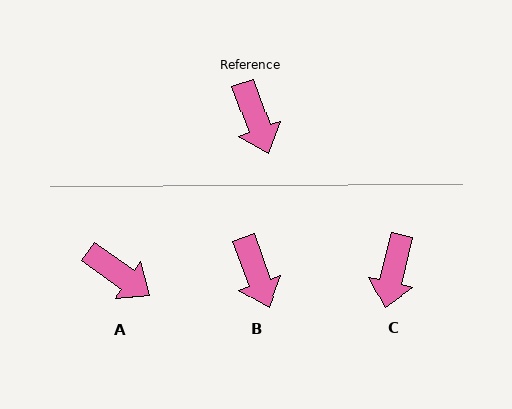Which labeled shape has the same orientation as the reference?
B.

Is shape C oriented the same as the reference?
No, it is off by about 33 degrees.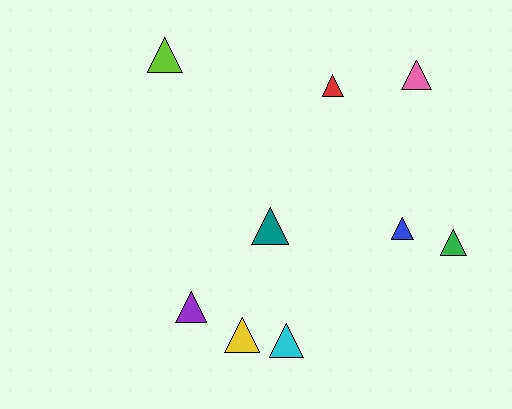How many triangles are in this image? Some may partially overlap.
There are 9 triangles.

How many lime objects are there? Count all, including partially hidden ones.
There is 1 lime object.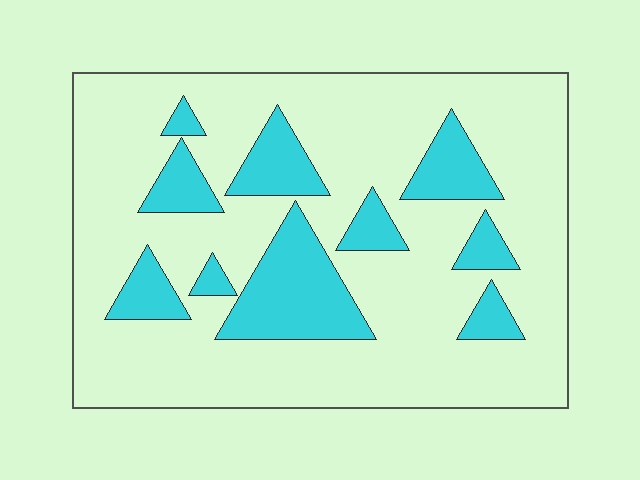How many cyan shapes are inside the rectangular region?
10.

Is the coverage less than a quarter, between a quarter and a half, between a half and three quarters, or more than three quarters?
Less than a quarter.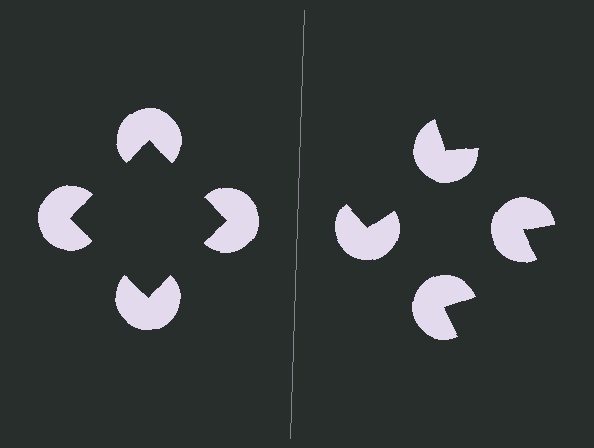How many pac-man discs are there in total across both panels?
8 — 4 on each side.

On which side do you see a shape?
An illusory square appears on the left side. On the right side the wedge cuts are rotated, so no coherent shape forms.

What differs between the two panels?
The pac-man discs are positioned identically on both sides; only the wedge orientations differ. On the left they align to a square; on the right they are misaligned.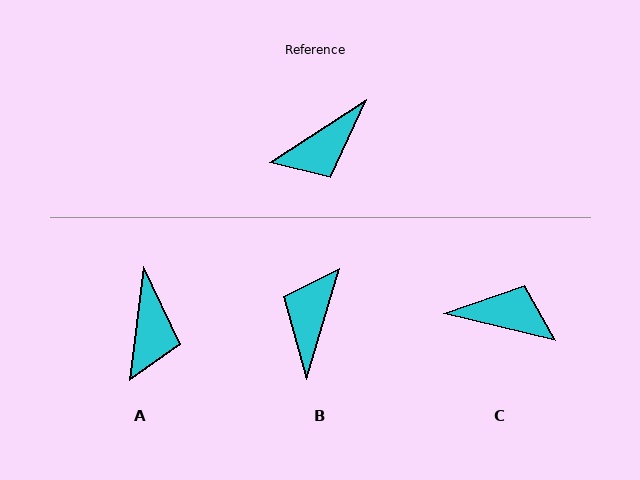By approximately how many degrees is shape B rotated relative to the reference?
Approximately 139 degrees clockwise.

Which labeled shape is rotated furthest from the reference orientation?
B, about 139 degrees away.